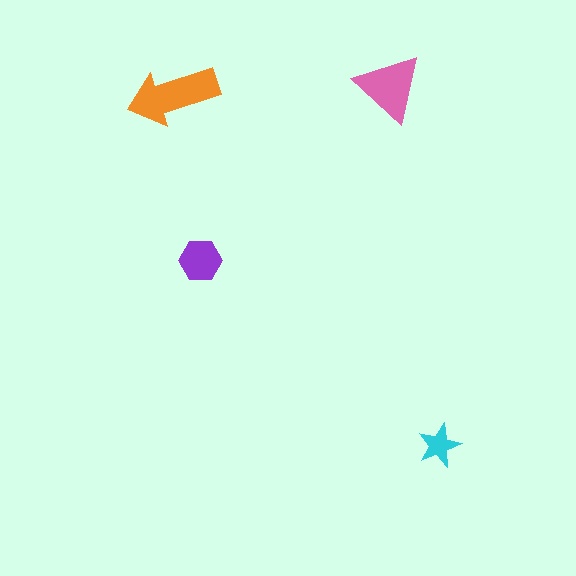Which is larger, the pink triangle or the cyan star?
The pink triangle.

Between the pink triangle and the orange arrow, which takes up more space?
The orange arrow.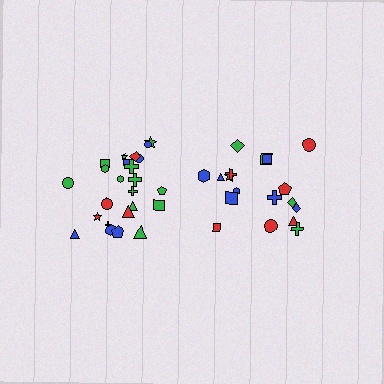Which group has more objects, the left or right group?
The left group.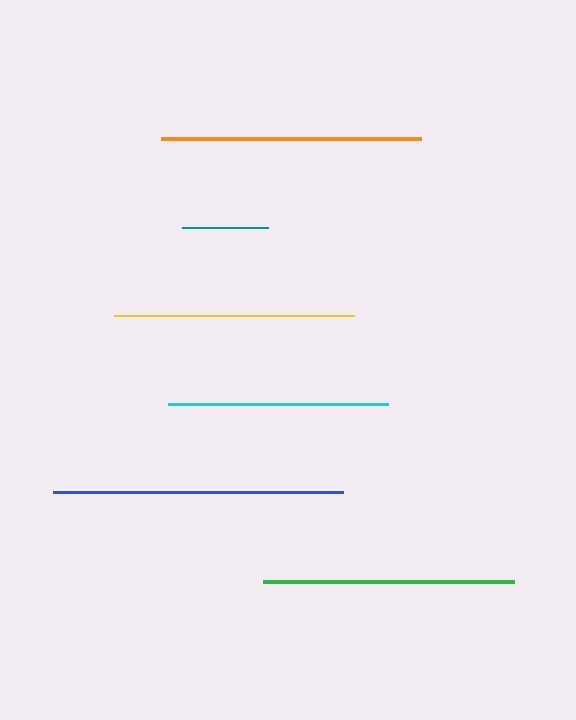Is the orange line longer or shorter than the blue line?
The blue line is longer than the orange line.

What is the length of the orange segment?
The orange segment is approximately 260 pixels long.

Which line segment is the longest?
The blue line is the longest at approximately 290 pixels.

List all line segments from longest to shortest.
From longest to shortest: blue, orange, green, yellow, cyan, teal.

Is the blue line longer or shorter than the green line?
The blue line is longer than the green line.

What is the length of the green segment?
The green segment is approximately 251 pixels long.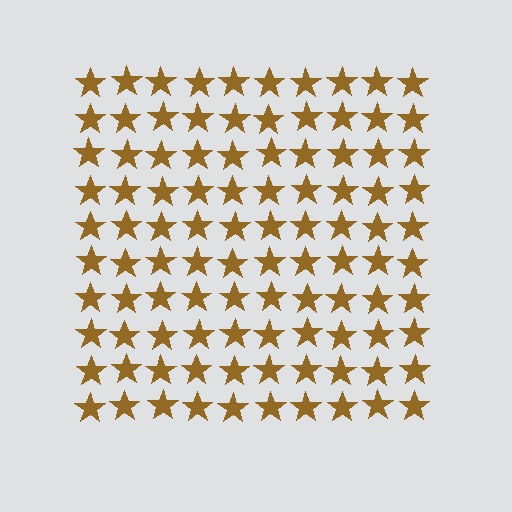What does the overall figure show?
The overall figure shows a square.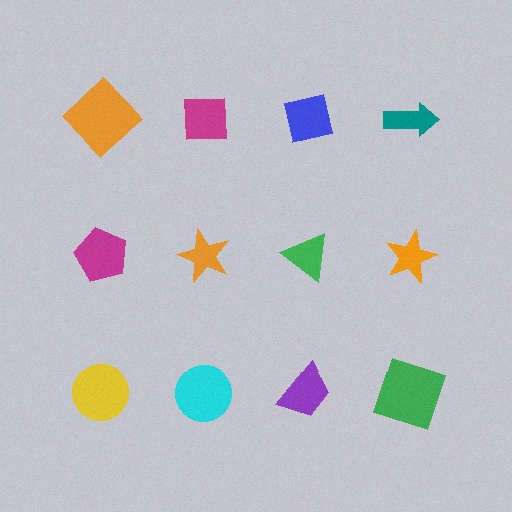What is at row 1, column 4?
A teal arrow.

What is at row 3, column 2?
A cyan circle.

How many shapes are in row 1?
4 shapes.